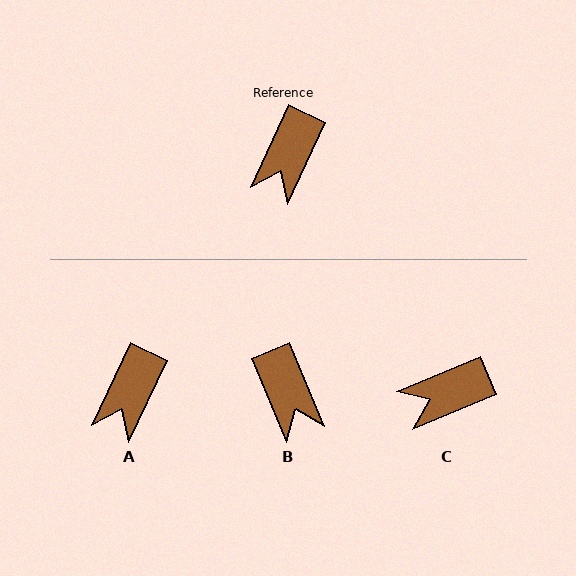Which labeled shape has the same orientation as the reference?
A.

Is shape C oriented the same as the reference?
No, it is off by about 42 degrees.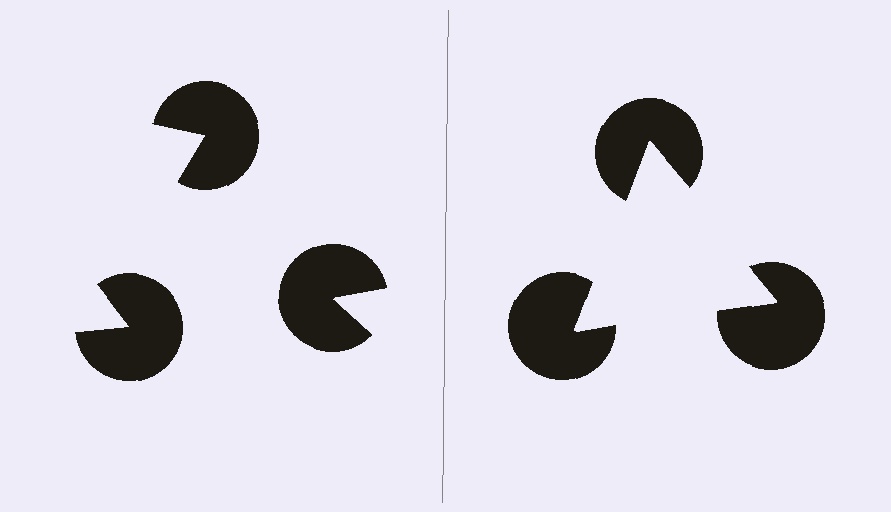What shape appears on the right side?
An illusory triangle.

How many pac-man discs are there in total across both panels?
6 — 3 on each side.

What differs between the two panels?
The pac-man discs are positioned identically on both sides; only the wedge orientations differ. On the right they align to a triangle; on the left they are misaligned.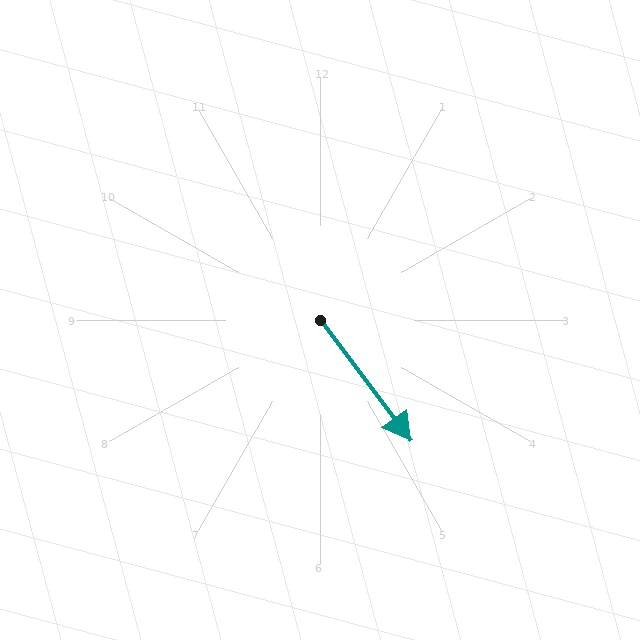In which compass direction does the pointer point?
Southeast.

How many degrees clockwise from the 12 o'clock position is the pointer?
Approximately 143 degrees.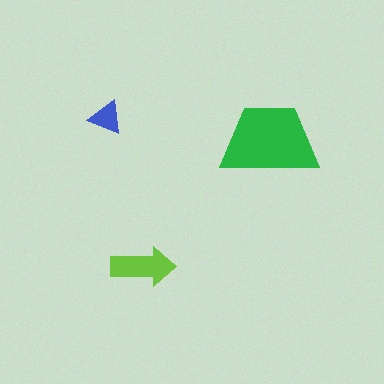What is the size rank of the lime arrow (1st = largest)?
2nd.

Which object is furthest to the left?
The blue triangle is leftmost.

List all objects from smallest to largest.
The blue triangle, the lime arrow, the green trapezoid.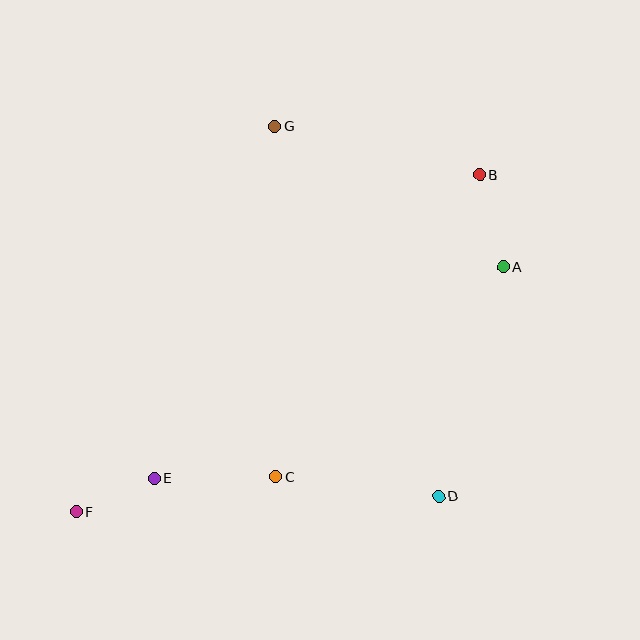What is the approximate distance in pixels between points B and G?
The distance between B and G is approximately 210 pixels.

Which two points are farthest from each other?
Points B and F are farthest from each other.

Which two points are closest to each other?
Points E and F are closest to each other.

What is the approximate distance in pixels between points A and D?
The distance between A and D is approximately 238 pixels.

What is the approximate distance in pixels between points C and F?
The distance between C and F is approximately 203 pixels.